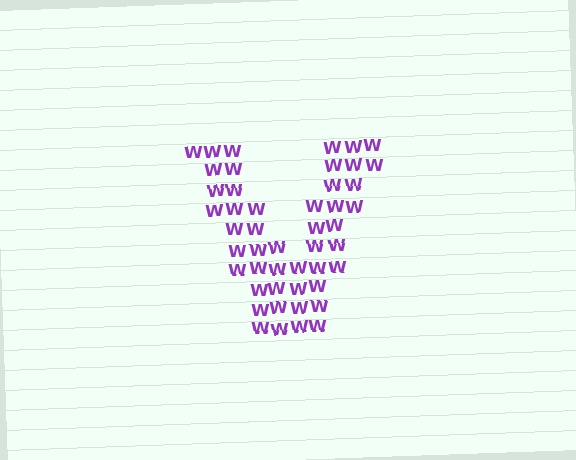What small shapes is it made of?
It is made of small letter W's.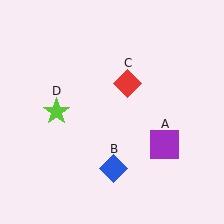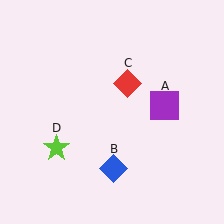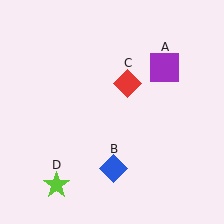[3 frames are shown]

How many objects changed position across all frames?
2 objects changed position: purple square (object A), lime star (object D).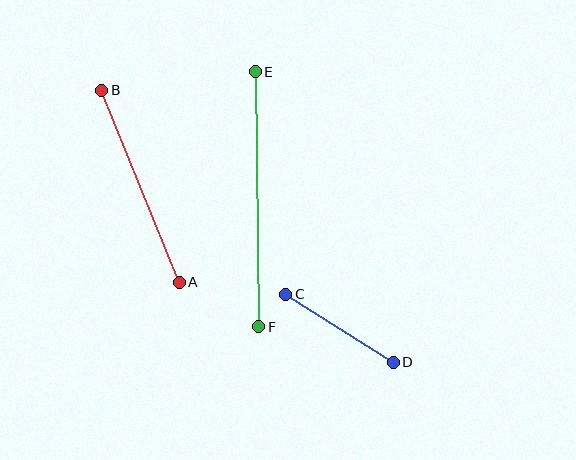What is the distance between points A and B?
The distance is approximately 207 pixels.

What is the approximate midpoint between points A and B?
The midpoint is at approximately (141, 186) pixels.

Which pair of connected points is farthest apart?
Points E and F are farthest apart.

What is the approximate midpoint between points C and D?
The midpoint is at approximately (339, 328) pixels.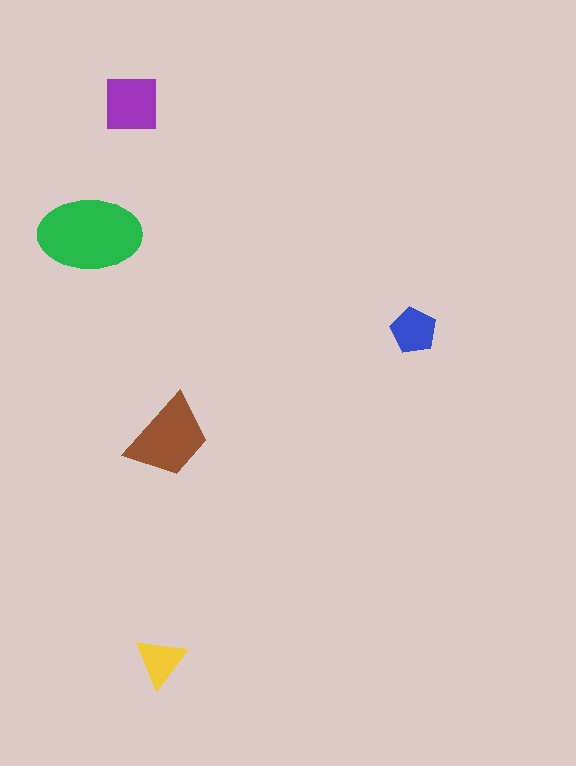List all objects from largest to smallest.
The green ellipse, the brown trapezoid, the purple square, the blue pentagon, the yellow triangle.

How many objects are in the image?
There are 5 objects in the image.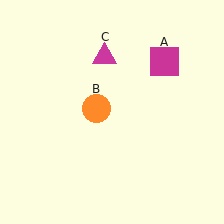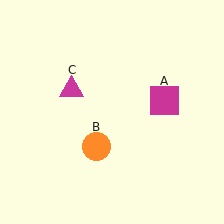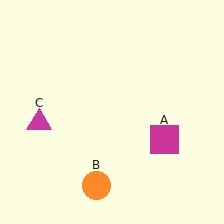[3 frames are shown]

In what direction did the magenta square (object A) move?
The magenta square (object A) moved down.